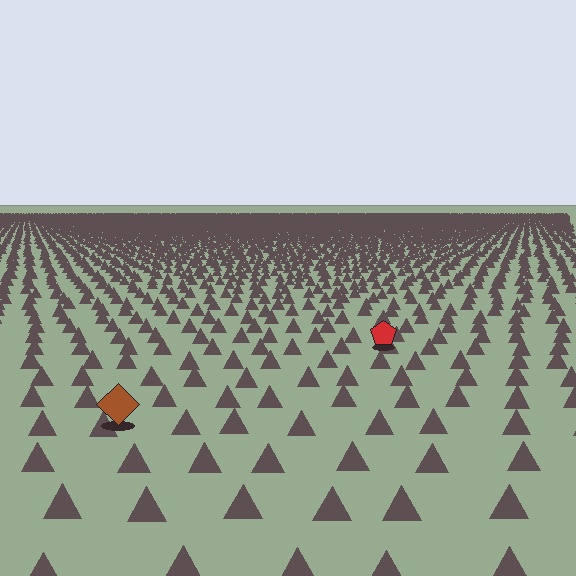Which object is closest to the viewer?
The brown diamond is closest. The texture marks near it are larger and more spread out.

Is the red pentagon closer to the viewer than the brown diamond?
No. The brown diamond is closer — you can tell from the texture gradient: the ground texture is coarser near it.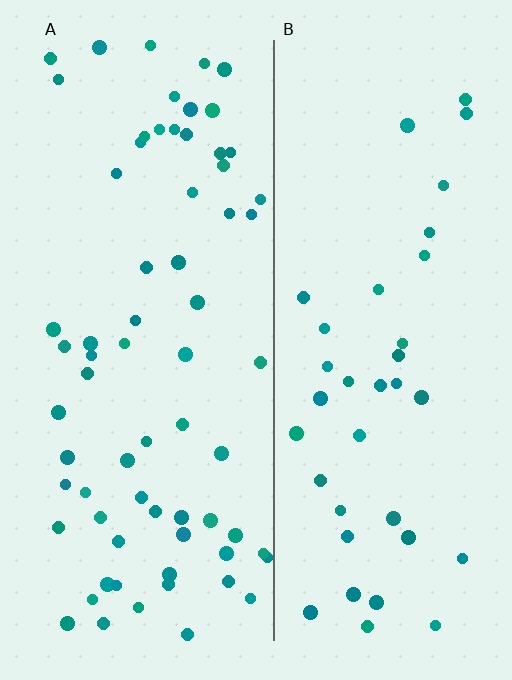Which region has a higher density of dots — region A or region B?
A (the left).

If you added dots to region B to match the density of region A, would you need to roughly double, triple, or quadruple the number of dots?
Approximately double.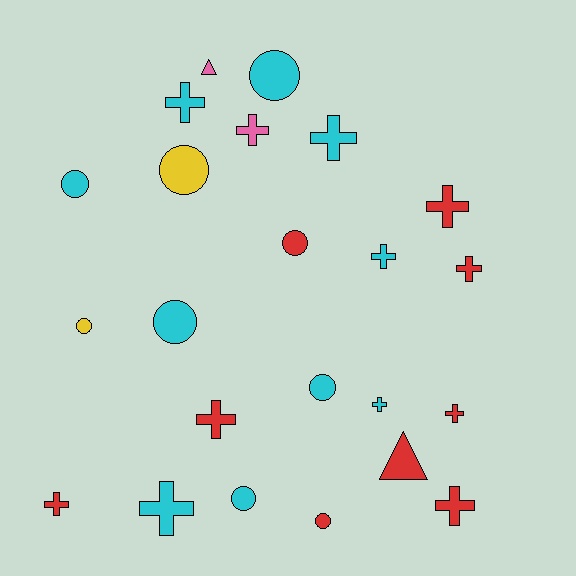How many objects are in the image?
There are 23 objects.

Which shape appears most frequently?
Cross, with 12 objects.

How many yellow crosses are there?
There are no yellow crosses.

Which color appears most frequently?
Cyan, with 10 objects.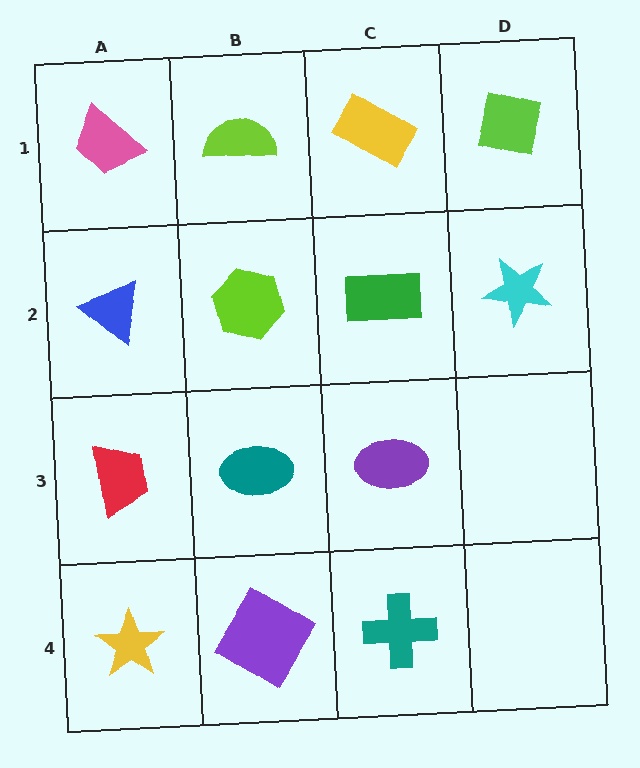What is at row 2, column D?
A cyan star.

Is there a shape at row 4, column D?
No, that cell is empty.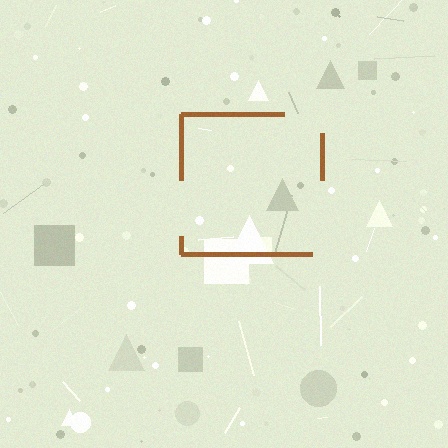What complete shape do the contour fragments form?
The contour fragments form a square.